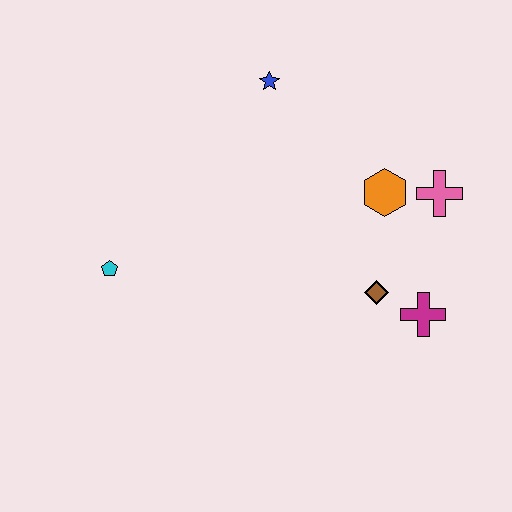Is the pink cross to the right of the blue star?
Yes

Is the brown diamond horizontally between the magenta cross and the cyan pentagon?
Yes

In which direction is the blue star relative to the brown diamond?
The blue star is above the brown diamond.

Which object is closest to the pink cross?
The orange hexagon is closest to the pink cross.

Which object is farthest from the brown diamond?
The cyan pentagon is farthest from the brown diamond.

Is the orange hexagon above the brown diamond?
Yes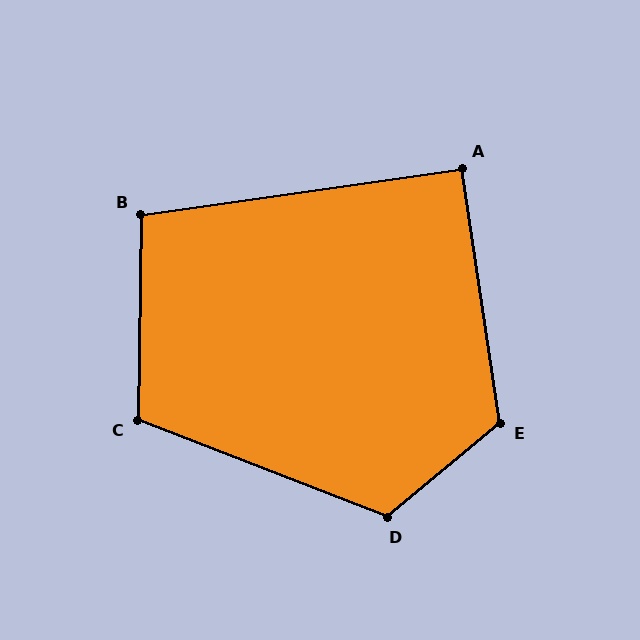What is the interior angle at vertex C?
Approximately 110 degrees (obtuse).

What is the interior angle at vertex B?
Approximately 99 degrees (obtuse).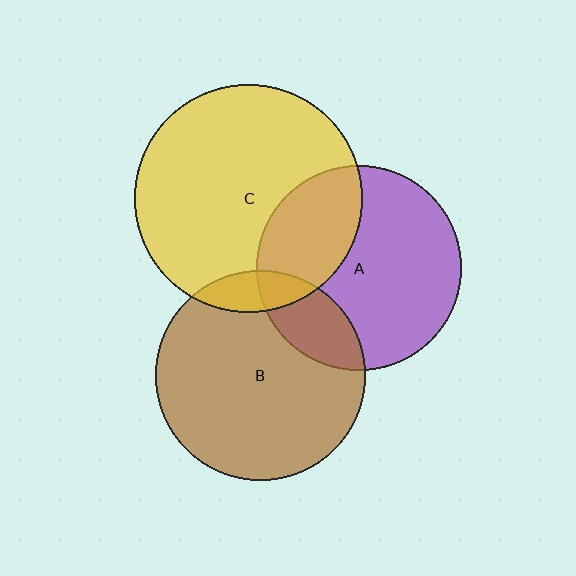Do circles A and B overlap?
Yes.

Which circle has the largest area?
Circle C (yellow).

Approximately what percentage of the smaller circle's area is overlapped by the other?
Approximately 20%.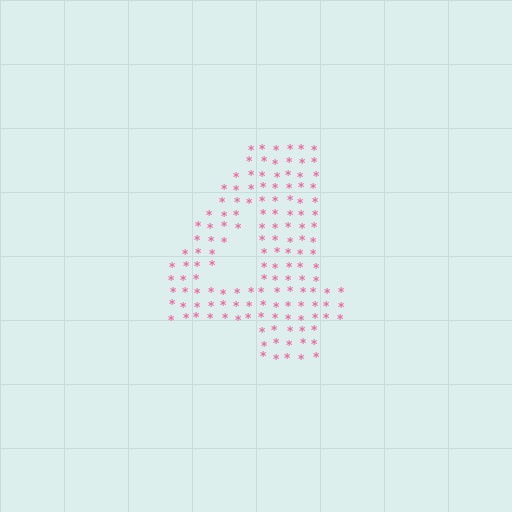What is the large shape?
The large shape is the digit 4.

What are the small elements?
The small elements are asterisks.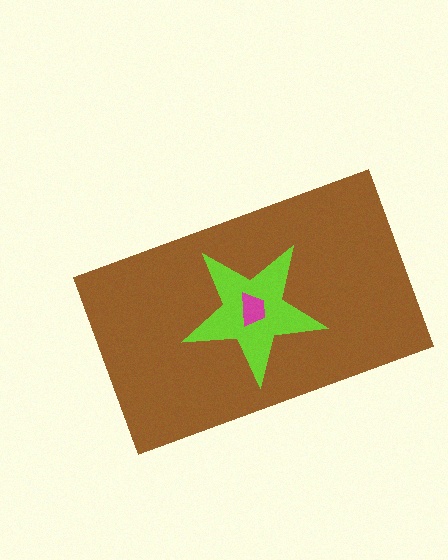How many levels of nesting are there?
3.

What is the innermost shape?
The magenta trapezoid.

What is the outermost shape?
The brown rectangle.